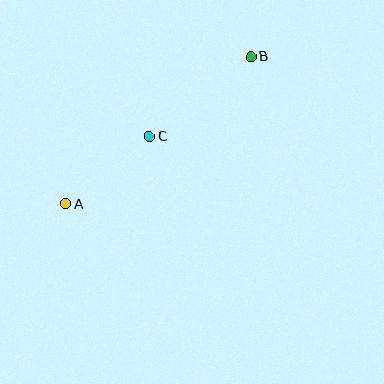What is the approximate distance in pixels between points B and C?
The distance between B and C is approximately 129 pixels.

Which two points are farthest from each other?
Points A and B are farthest from each other.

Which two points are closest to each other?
Points A and C are closest to each other.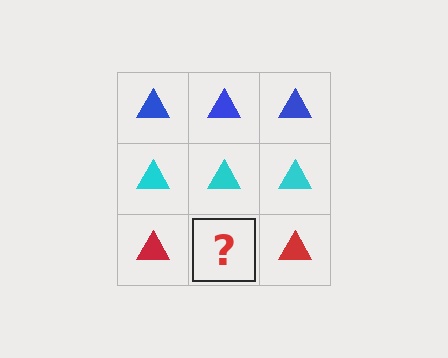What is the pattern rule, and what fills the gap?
The rule is that each row has a consistent color. The gap should be filled with a red triangle.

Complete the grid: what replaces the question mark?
The question mark should be replaced with a red triangle.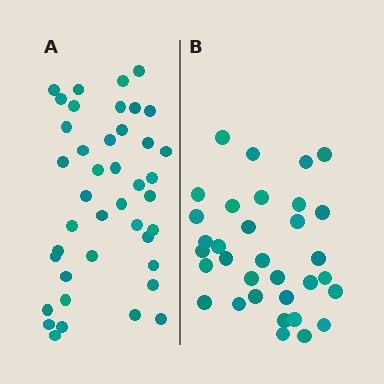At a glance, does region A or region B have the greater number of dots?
Region A (the left region) has more dots.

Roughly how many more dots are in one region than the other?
Region A has roughly 8 or so more dots than region B.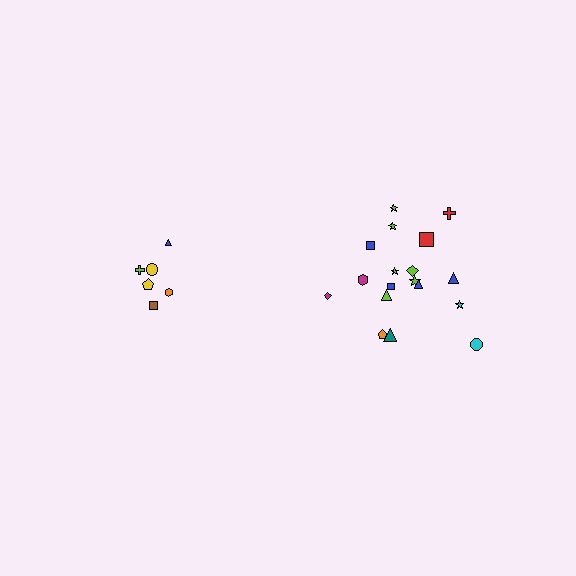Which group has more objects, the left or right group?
The right group.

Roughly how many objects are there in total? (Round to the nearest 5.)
Roughly 25 objects in total.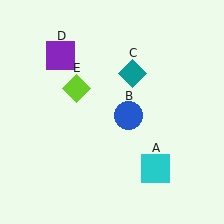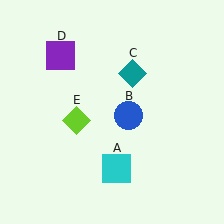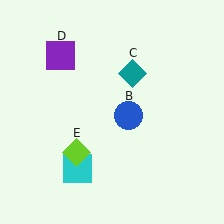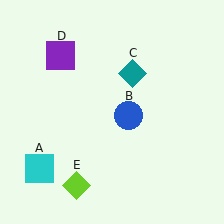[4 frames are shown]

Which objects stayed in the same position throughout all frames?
Blue circle (object B) and teal diamond (object C) and purple square (object D) remained stationary.